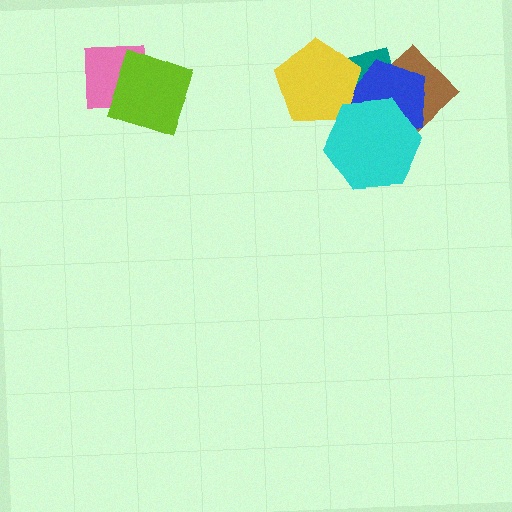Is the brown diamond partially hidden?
Yes, it is partially covered by another shape.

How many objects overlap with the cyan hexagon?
4 objects overlap with the cyan hexagon.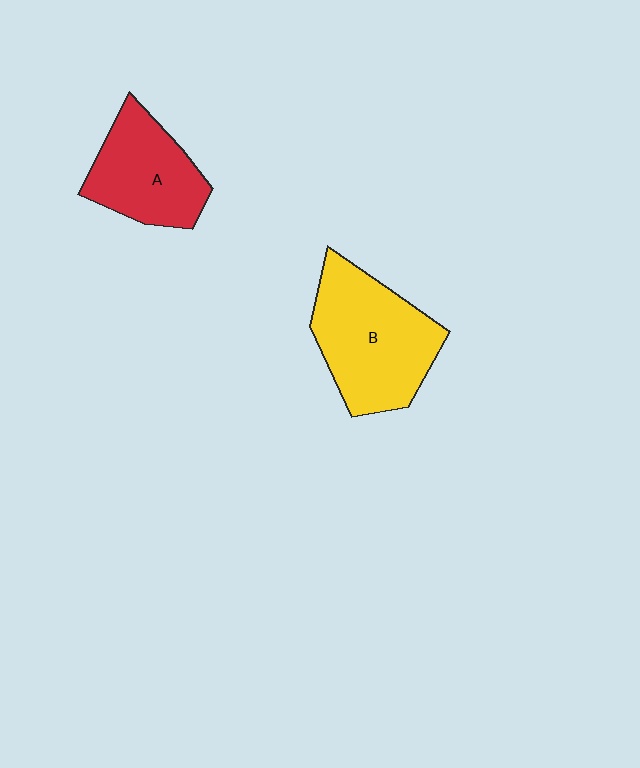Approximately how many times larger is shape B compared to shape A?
Approximately 1.4 times.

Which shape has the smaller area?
Shape A (red).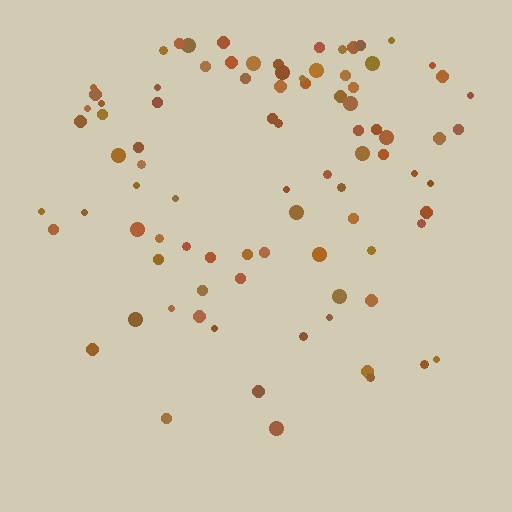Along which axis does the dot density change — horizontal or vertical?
Vertical.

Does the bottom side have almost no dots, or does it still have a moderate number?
Still a moderate number, just noticeably fewer than the top.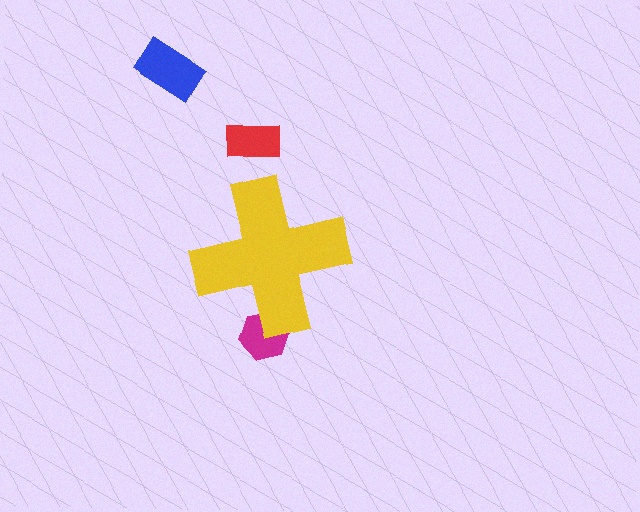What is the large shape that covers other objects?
A yellow cross.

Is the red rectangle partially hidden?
No, the red rectangle is fully visible.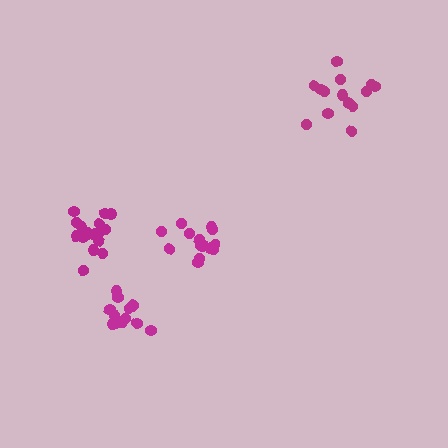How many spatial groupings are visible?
There are 4 spatial groupings.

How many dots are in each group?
Group 1: 15 dots, Group 2: 15 dots, Group 3: 17 dots, Group 4: 13 dots (60 total).